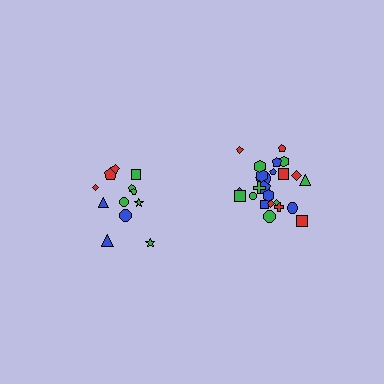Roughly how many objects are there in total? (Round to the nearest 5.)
Roughly 35 objects in total.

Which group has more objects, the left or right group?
The right group.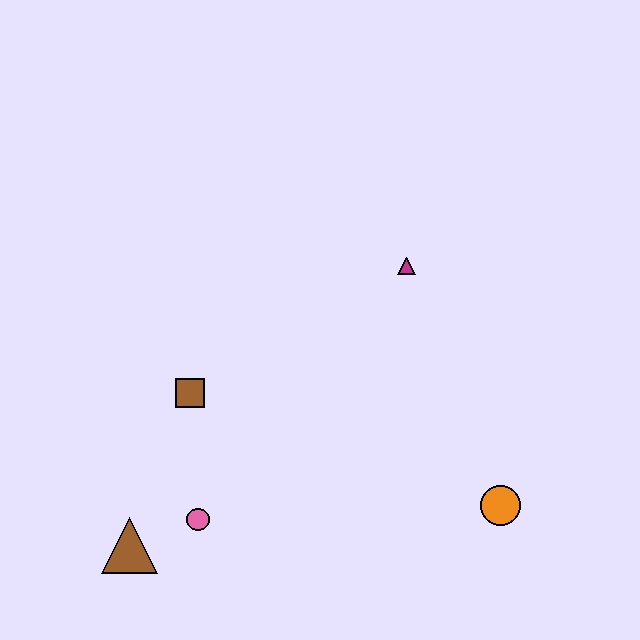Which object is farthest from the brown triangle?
The magenta triangle is farthest from the brown triangle.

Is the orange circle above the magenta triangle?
No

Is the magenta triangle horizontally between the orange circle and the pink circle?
Yes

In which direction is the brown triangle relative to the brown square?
The brown triangle is below the brown square.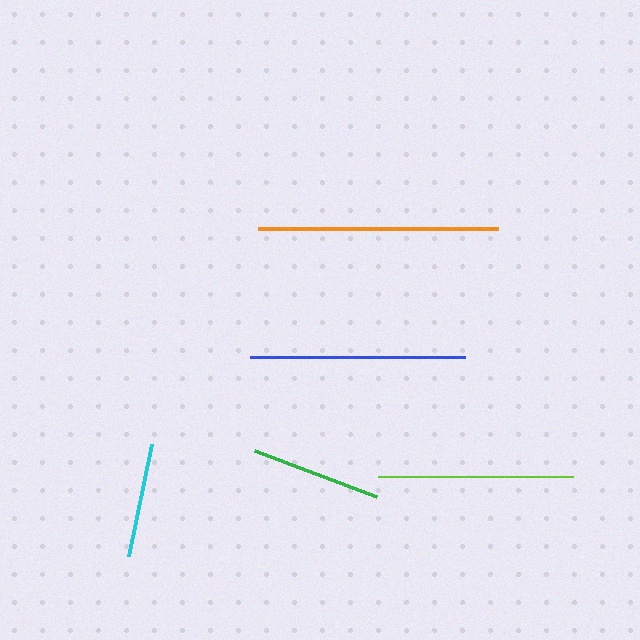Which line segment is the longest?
The orange line is the longest at approximately 241 pixels.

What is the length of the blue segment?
The blue segment is approximately 215 pixels long.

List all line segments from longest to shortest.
From longest to shortest: orange, blue, lime, green, cyan.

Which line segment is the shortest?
The cyan line is the shortest at approximately 115 pixels.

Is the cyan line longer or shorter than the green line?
The green line is longer than the cyan line.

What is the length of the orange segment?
The orange segment is approximately 241 pixels long.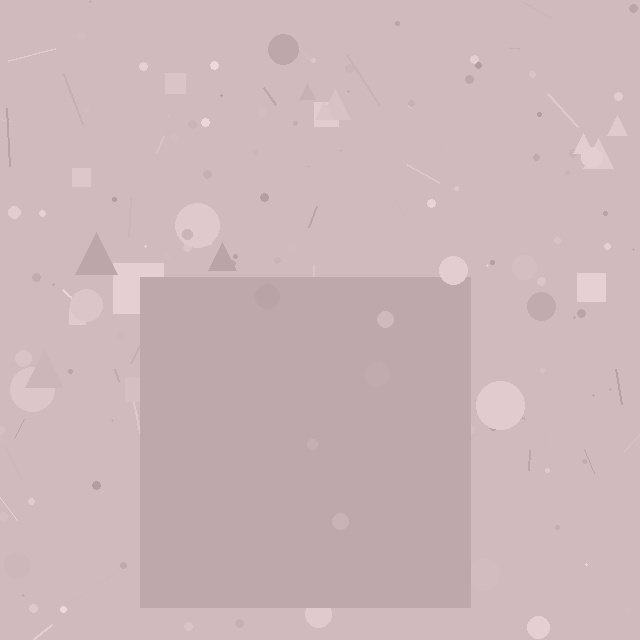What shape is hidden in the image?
A square is hidden in the image.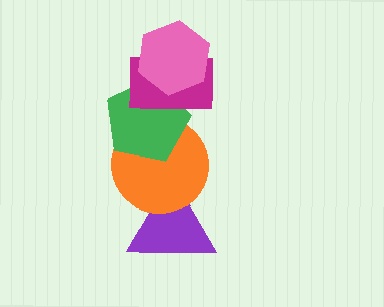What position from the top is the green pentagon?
The green pentagon is 3rd from the top.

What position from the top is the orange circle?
The orange circle is 4th from the top.